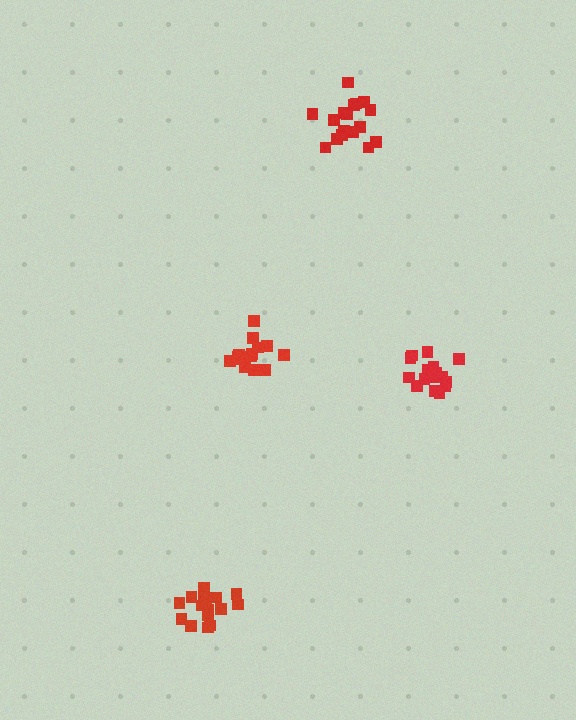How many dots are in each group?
Group 1: 14 dots, Group 2: 17 dots, Group 3: 16 dots, Group 4: 18 dots (65 total).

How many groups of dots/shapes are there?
There are 4 groups.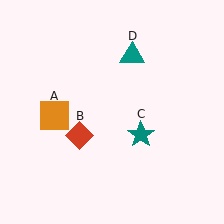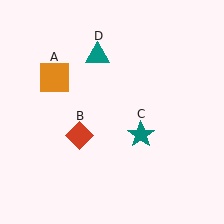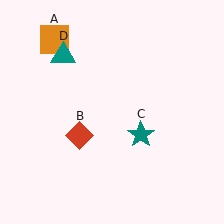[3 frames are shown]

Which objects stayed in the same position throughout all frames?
Red diamond (object B) and teal star (object C) remained stationary.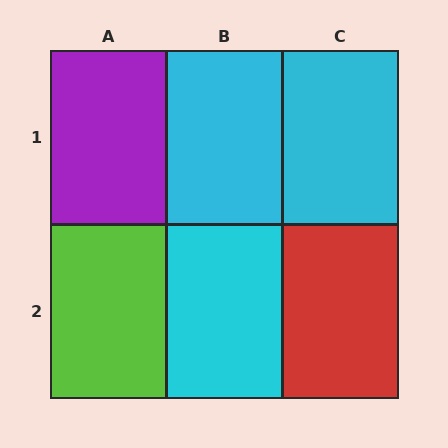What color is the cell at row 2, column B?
Cyan.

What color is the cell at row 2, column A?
Lime.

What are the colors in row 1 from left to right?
Purple, cyan, cyan.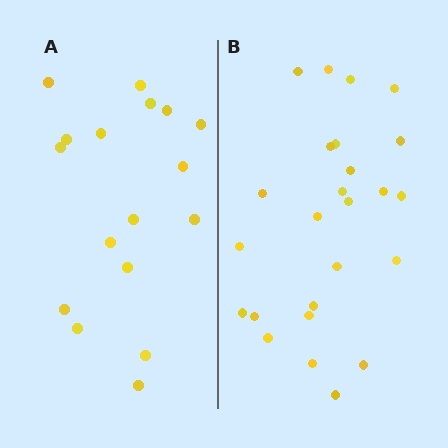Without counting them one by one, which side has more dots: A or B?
Region B (the right region) has more dots.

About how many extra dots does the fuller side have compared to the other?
Region B has roughly 8 or so more dots than region A.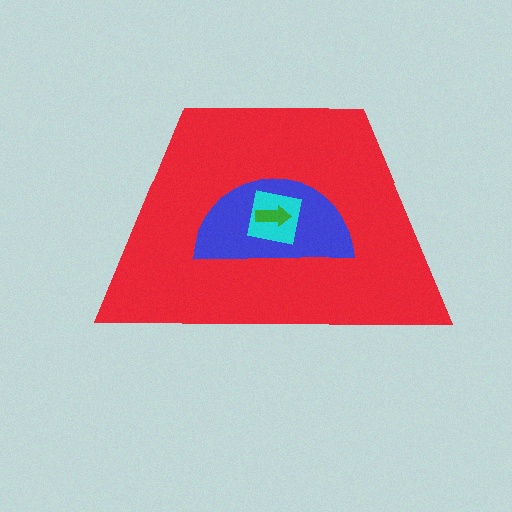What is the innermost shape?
The green arrow.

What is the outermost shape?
The red trapezoid.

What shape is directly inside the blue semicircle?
The cyan square.